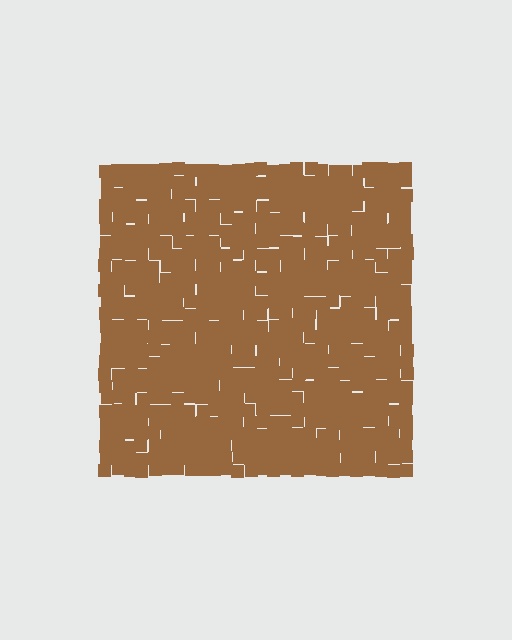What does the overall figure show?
The overall figure shows a square.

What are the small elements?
The small elements are squares.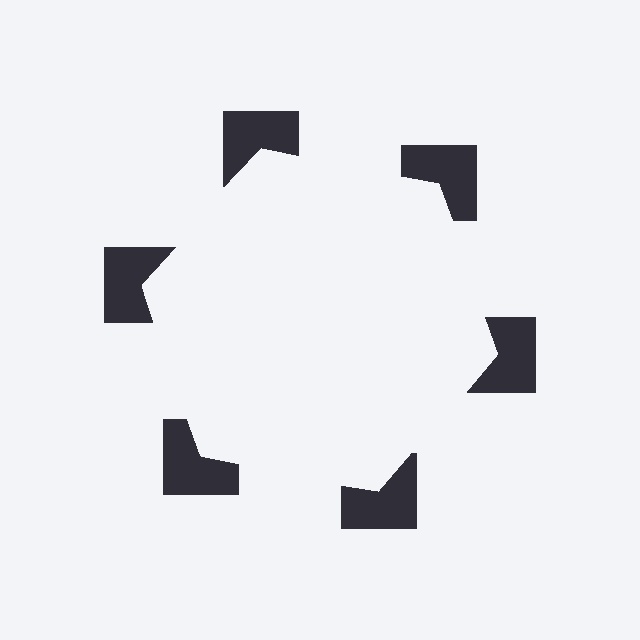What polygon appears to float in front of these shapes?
An illusory hexagon — its edges are inferred from the aligned wedge cuts in the notched squares, not physically drawn.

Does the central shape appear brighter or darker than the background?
It typically appears slightly brighter than the background, even though no actual brightness change is drawn.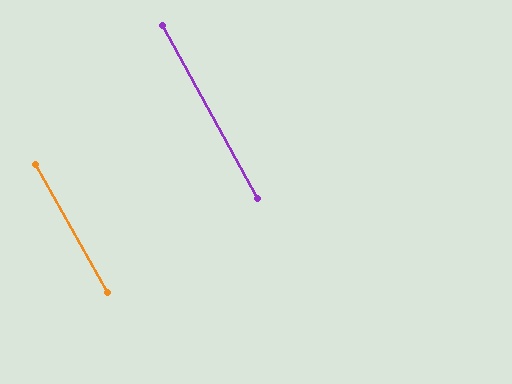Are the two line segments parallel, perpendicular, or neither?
Parallel — their directions differ by only 0.9°.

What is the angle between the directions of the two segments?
Approximately 1 degree.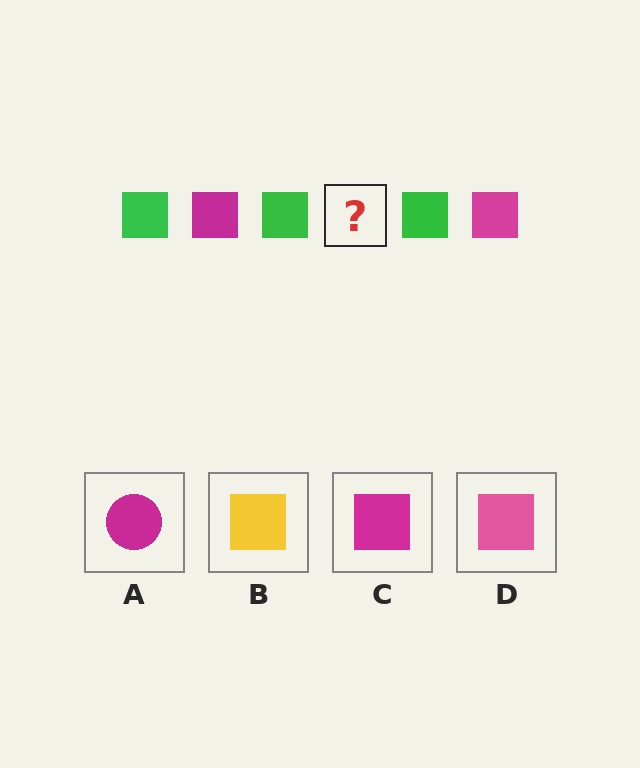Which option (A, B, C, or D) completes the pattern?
C.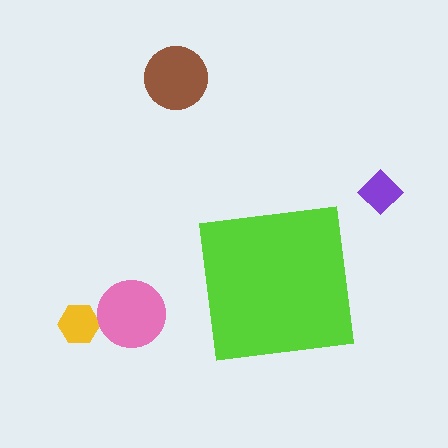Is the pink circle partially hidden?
No, the pink circle is fully visible.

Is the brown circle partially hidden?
No, the brown circle is fully visible.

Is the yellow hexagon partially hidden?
No, the yellow hexagon is fully visible.